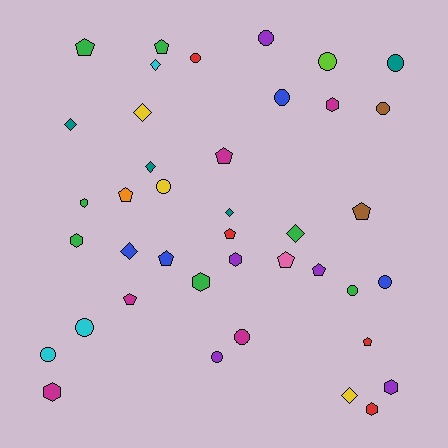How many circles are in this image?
There are 13 circles.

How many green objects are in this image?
There are 7 green objects.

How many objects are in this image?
There are 40 objects.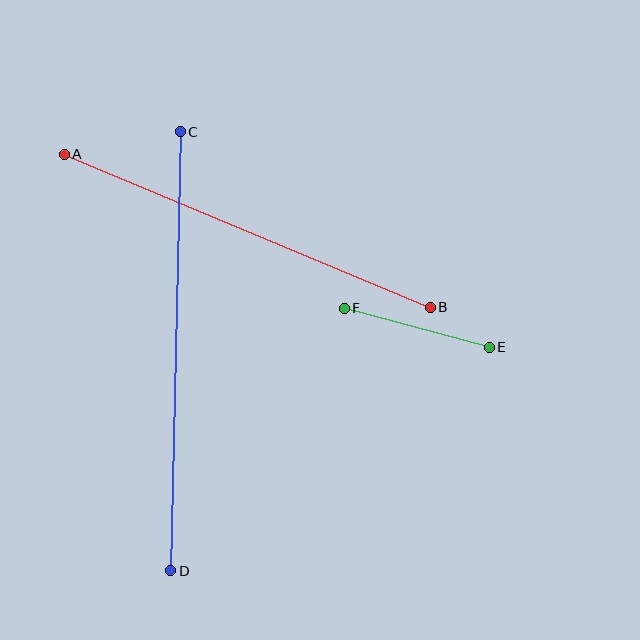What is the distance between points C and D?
The distance is approximately 439 pixels.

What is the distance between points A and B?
The distance is approximately 397 pixels.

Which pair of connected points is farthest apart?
Points C and D are farthest apart.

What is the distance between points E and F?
The distance is approximately 150 pixels.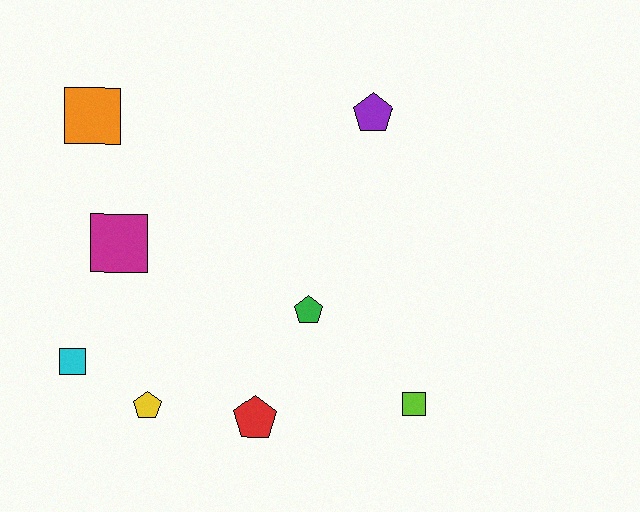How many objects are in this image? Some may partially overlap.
There are 8 objects.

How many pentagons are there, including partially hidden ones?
There are 4 pentagons.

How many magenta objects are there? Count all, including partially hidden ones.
There is 1 magenta object.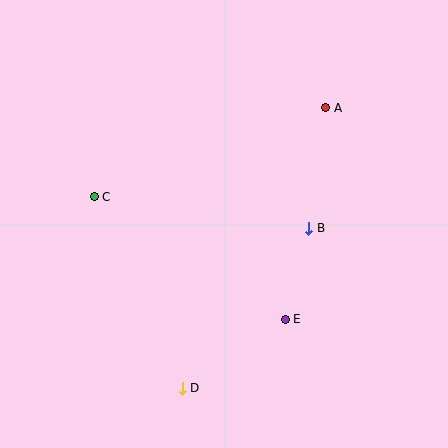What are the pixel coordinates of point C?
Point C is at (94, 197).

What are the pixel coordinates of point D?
Point D is at (182, 388).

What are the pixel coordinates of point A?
Point A is at (326, 108).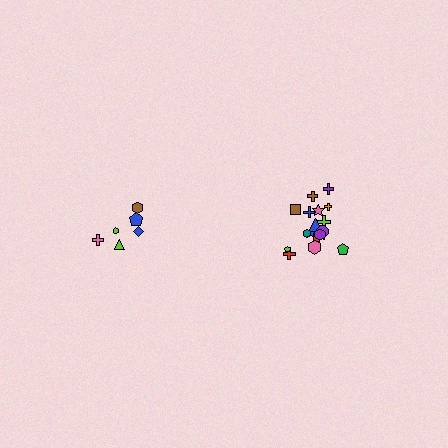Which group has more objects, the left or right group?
The right group.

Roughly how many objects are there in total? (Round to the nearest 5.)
Roughly 25 objects in total.